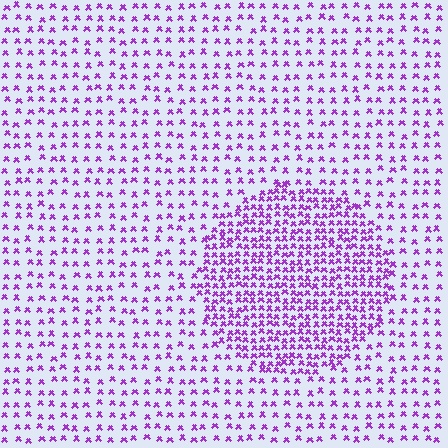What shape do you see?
I see a circle.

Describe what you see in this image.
The image contains small purple elements arranged at two different densities. A circle-shaped region is visible where the elements are more densely packed than the surrounding area.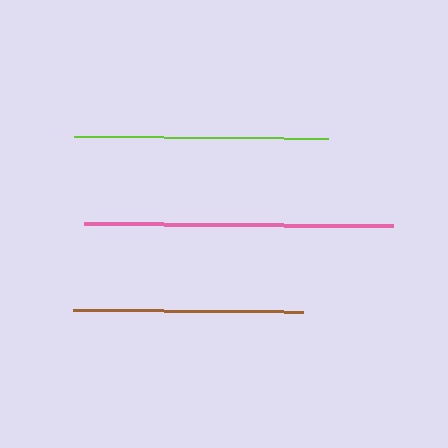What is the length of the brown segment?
The brown segment is approximately 231 pixels long.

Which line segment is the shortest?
The brown line is the shortest at approximately 231 pixels.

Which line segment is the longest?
The pink line is the longest at approximately 309 pixels.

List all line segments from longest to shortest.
From longest to shortest: pink, lime, brown.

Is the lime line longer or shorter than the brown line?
The lime line is longer than the brown line.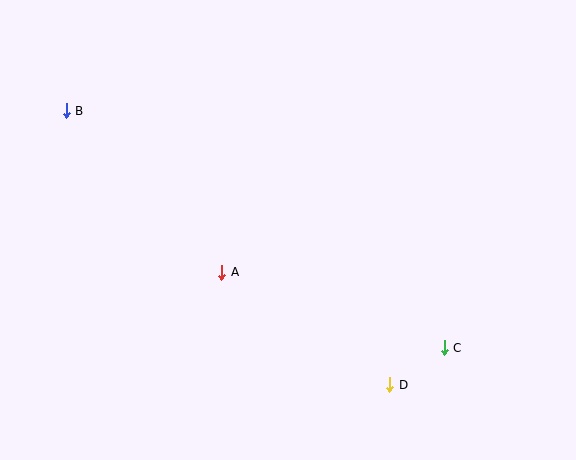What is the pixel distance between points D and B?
The distance between D and B is 424 pixels.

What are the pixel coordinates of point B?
Point B is at (66, 111).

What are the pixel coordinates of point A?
Point A is at (222, 272).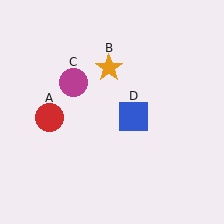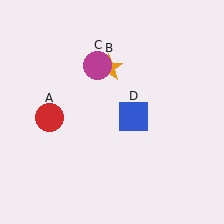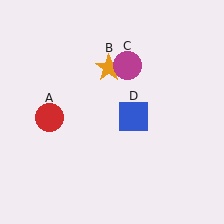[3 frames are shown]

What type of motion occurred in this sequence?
The magenta circle (object C) rotated clockwise around the center of the scene.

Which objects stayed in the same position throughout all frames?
Red circle (object A) and orange star (object B) and blue square (object D) remained stationary.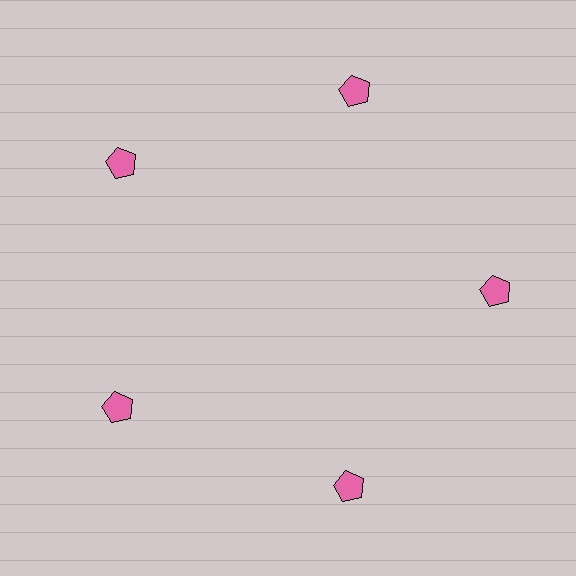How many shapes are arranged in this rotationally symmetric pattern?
There are 5 shapes, arranged in 5 groups of 1.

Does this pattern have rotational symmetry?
Yes, this pattern has 5-fold rotational symmetry. It looks the same after rotating 72 degrees around the center.